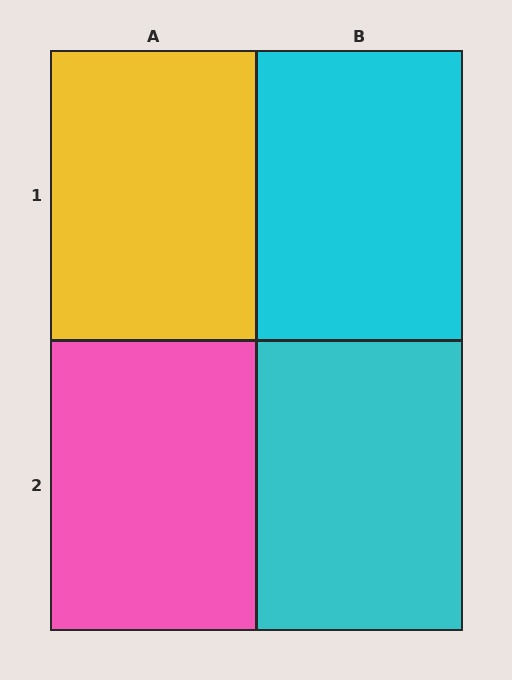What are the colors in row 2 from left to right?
Pink, cyan.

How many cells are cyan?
2 cells are cyan.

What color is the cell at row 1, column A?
Yellow.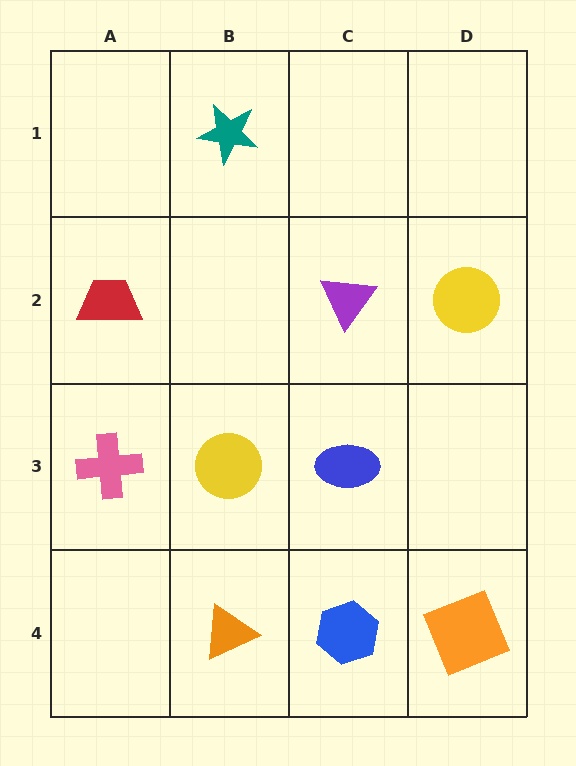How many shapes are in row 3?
3 shapes.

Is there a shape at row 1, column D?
No, that cell is empty.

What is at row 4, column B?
An orange triangle.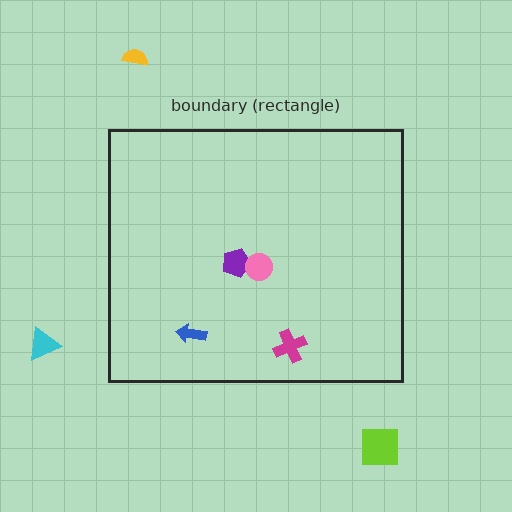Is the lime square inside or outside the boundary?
Outside.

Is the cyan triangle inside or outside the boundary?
Outside.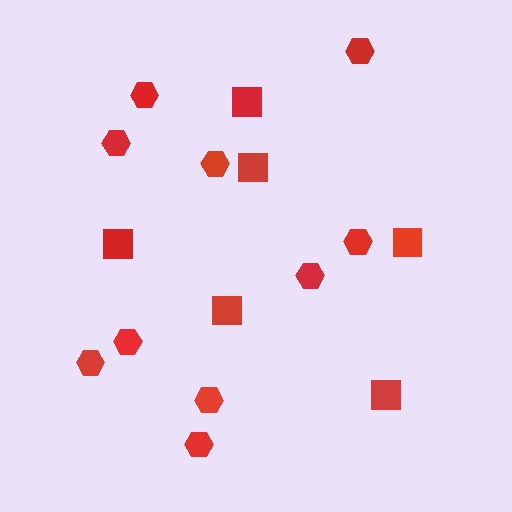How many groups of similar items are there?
There are 2 groups: one group of squares (6) and one group of hexagons (10).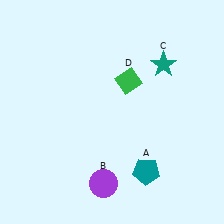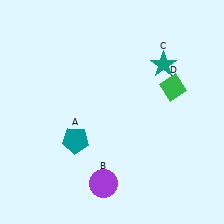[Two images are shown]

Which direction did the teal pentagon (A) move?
The teal pentagon (A) moved left.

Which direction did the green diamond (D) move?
The green diamond (D) moved right.